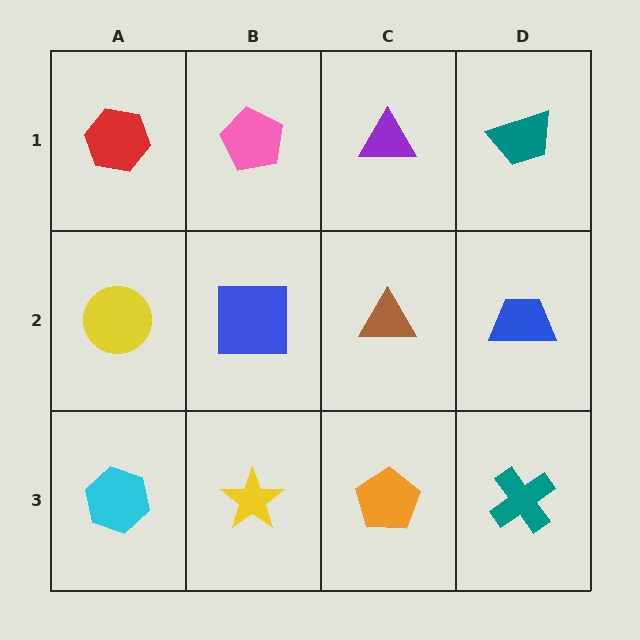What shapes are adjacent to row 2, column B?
A pink pentagon (row 1, column B), a yellow star (row 3, column B), a yellow circle (row 2, column A), a brown triangle (row 2, column C).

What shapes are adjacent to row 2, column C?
A purple triangle (row 1, column C), an orange pentagon (row 3, column C), a blue square (row 2, column B), a blue trapezoid (row 2, column D).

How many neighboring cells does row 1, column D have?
2.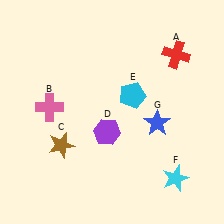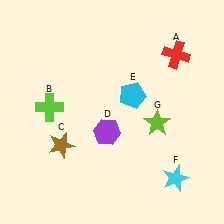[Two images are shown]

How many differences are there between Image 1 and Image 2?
There are 2 differences between the two images.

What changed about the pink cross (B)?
In Image 1, B is pink. In Image 2, it changed to lime.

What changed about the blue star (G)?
In Image 1, G is blue. In Image 2, it changed to lime.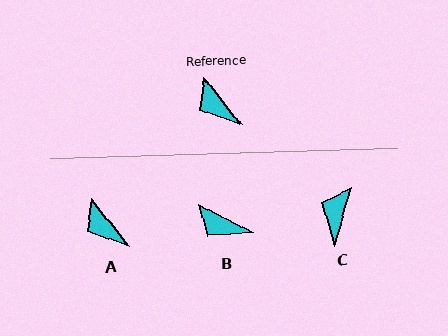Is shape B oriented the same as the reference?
No, it is off by about 24 degrees.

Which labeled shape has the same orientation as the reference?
A.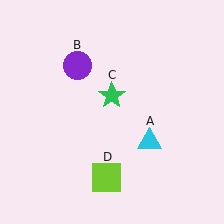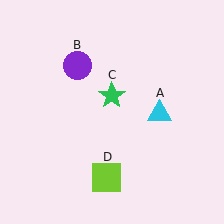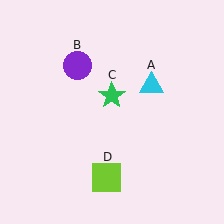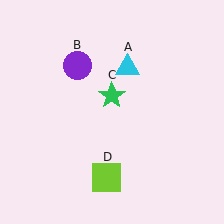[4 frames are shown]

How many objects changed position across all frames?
1 object changed position: cyan triangle (object A).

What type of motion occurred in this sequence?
The cyan triangle (object A) rotated counterclockwise around the center of the scene.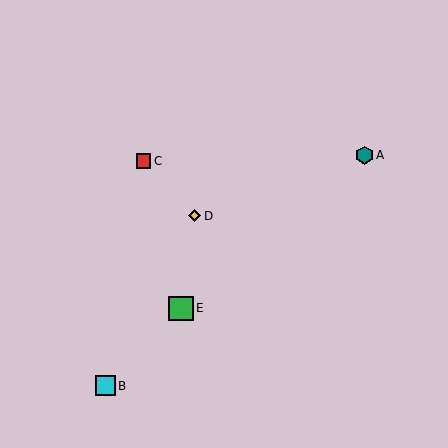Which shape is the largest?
The green square (labeled E) is the largest.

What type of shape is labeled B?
Shape B is a cyan square.